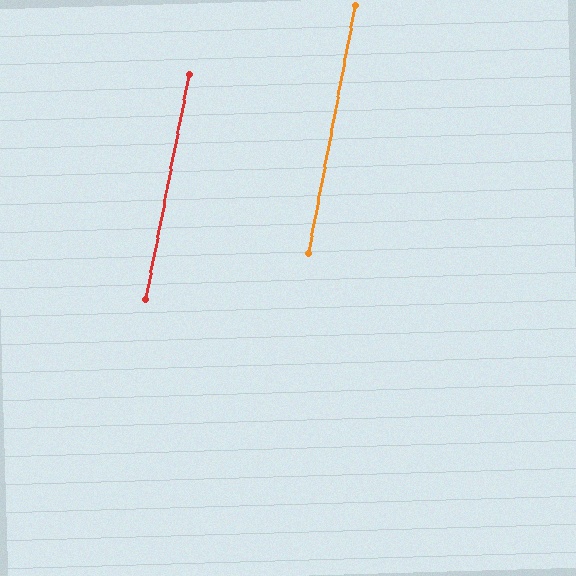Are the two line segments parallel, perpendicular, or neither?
Parallel — their directions differ by only 0.6°.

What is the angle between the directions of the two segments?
Approximately 1 degree.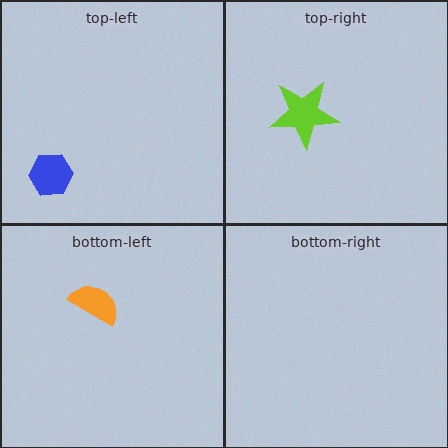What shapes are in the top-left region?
The blue hexagon.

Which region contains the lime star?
The top-right region.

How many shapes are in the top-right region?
1.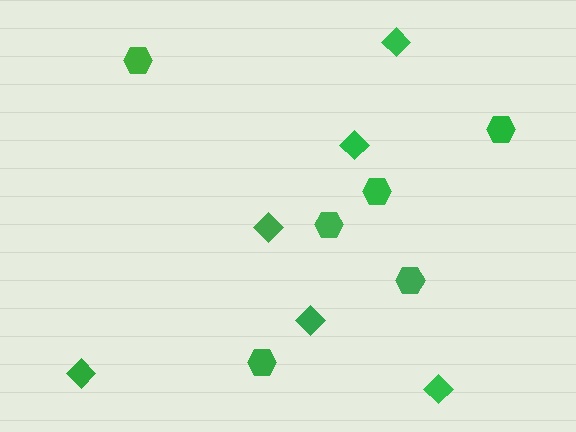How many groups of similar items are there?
There are 2 groups: one group of diamonds (6) and one group of hexagons (6).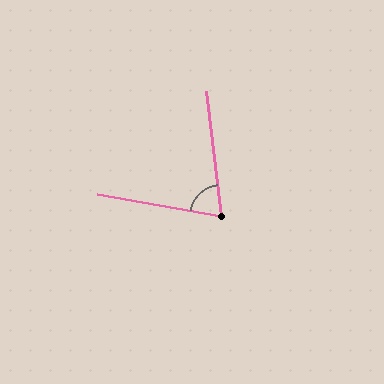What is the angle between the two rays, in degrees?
Approximately 73 degrees.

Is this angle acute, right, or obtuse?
It is acute.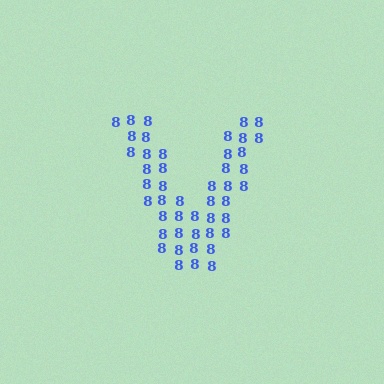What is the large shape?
The large shape is the letter V.